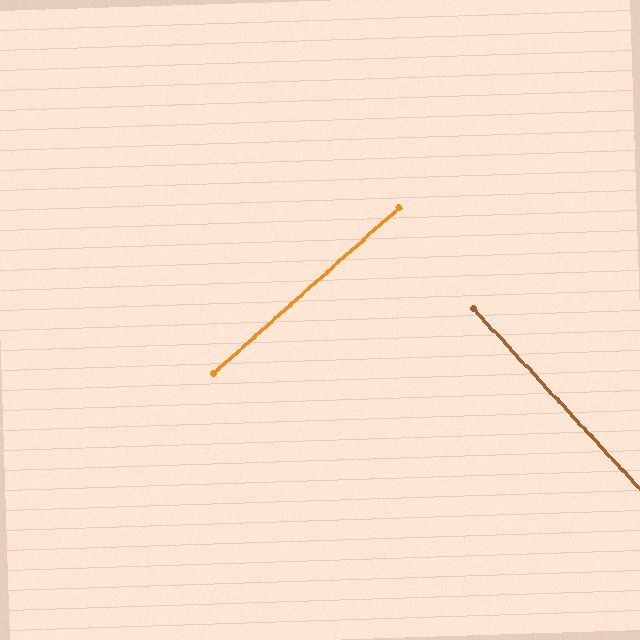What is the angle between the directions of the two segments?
Approximately 89 degrees.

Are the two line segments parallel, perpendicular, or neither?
Perpendicular — they meet at approximately 89°.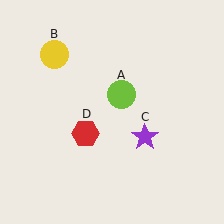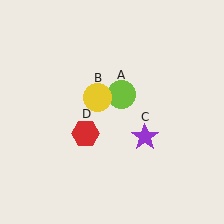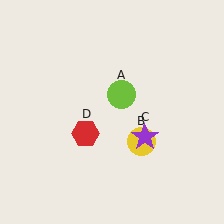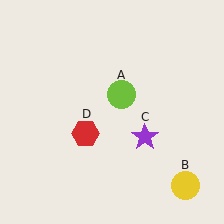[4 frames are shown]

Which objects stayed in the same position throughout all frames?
Lime circle (object A) and purple star (object C) and red hexagon (object D) remained stationary.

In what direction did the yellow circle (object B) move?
The yellow circle (object B) moved down and to the right.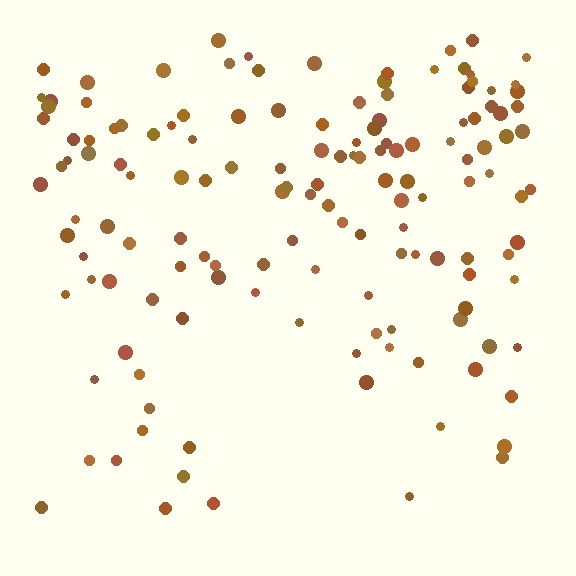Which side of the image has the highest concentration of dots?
The top.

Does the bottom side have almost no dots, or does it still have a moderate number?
Still a moderate number, just noticeably fewer than the top.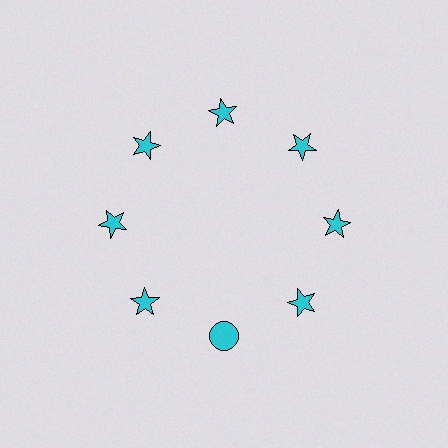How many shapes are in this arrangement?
There are 8 shapes arranged in a ring pattern.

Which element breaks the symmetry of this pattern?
The cyan circle at roughly the 6 o'clock position breaks the symmetry. All other shapes are cyan stars.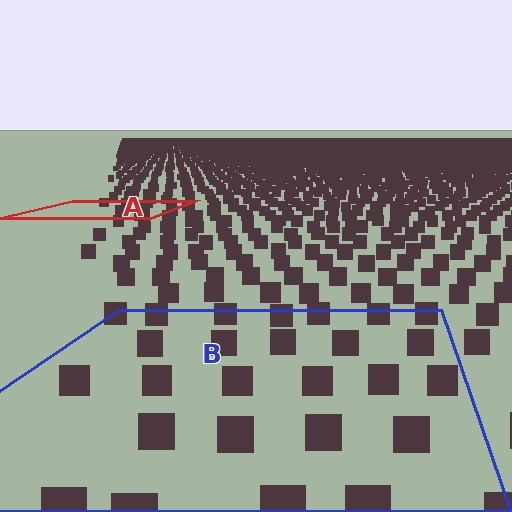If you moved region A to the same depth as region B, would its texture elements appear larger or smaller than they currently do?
They would appear larger. At a closer depth, the same texture elements are projected at a bigger on-screen size.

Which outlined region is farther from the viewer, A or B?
Region A is farther from the viewer — the texture elements inside it appear smaller and more densely packed.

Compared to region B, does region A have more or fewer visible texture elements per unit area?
Region A has more texture elements per unit area — they are packed more densely because it is farther away.